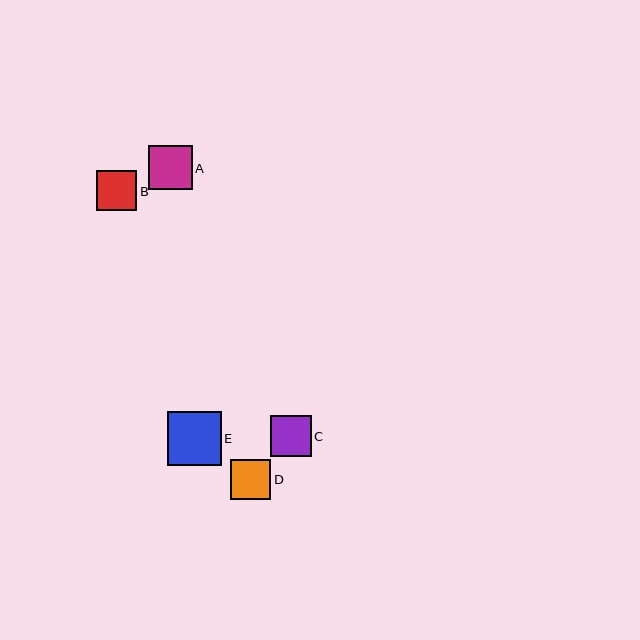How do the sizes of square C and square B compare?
Square C and square B are approximately the same size.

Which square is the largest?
Square E is the largest with a size of approximately 54 pixels.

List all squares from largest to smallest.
From largest to smallest: E, A, C, B, D.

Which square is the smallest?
Square D is the smallest with a size of approximately 40 pixels.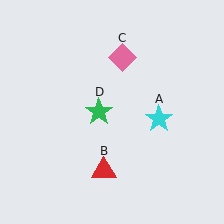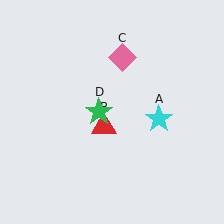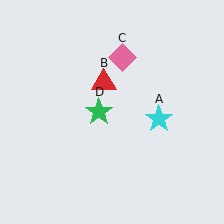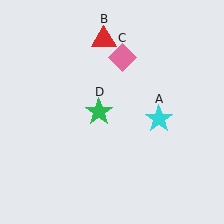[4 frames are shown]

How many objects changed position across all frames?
1 object changed position: red triangle (object B).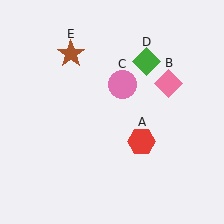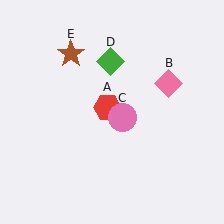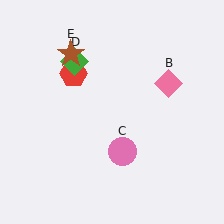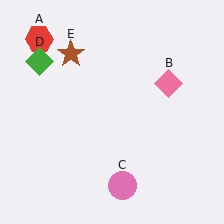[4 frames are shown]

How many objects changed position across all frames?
3 objects changed position: red hexagon (object A), pink circle (object C), green diamond (object D).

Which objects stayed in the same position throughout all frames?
Pink diamond (object B) and brown star (object E) remained stationary.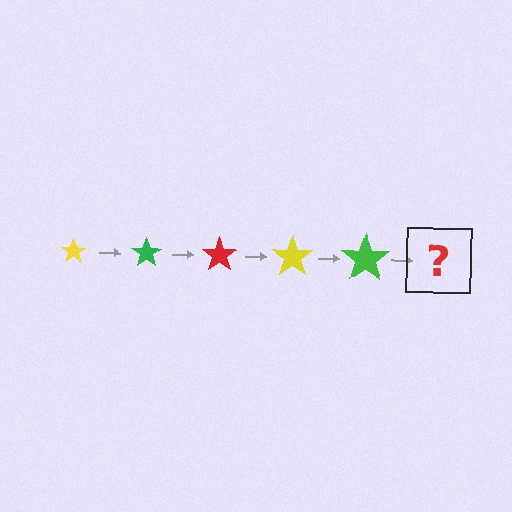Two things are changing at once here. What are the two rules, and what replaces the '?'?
The two rules are that the star grows larger each step and the color cycles through yellow, green, and red. The '?' should be a red star, larger than the previous one.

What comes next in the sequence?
The next element should be a red star, larger than the previous one.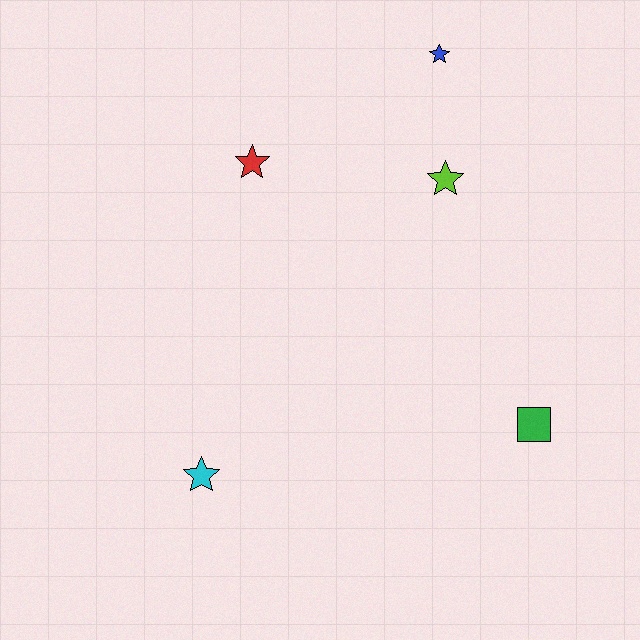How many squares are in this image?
There is 1 square.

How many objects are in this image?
There are 5 objects.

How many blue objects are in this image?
There is 1 blue object.